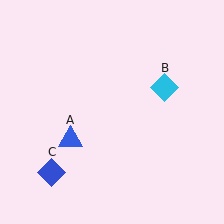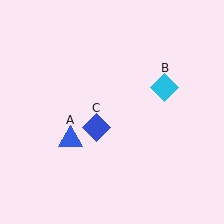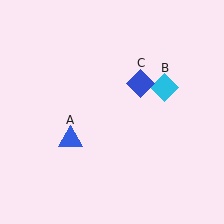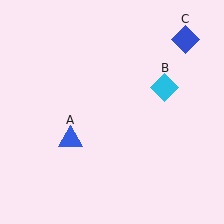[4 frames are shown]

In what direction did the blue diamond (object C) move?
The blue diamond (object C) moved up and to the right.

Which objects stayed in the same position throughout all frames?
Blue triangle (object A) and cyan diamond (object B) remained stationary.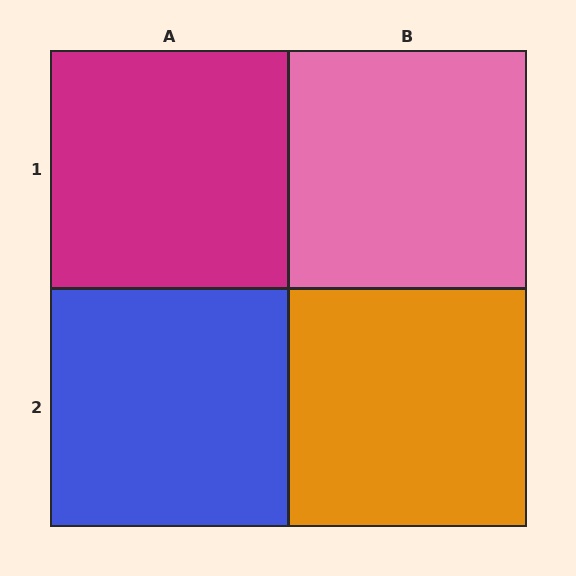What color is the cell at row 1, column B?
Pink.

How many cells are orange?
1 cell is orange.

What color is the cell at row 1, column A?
Magenta.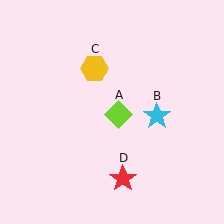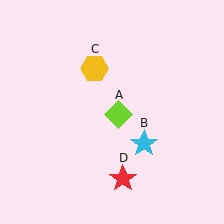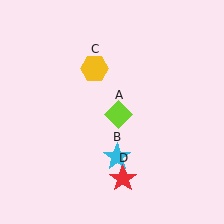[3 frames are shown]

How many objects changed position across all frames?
1 object changed position: cyan star (object B).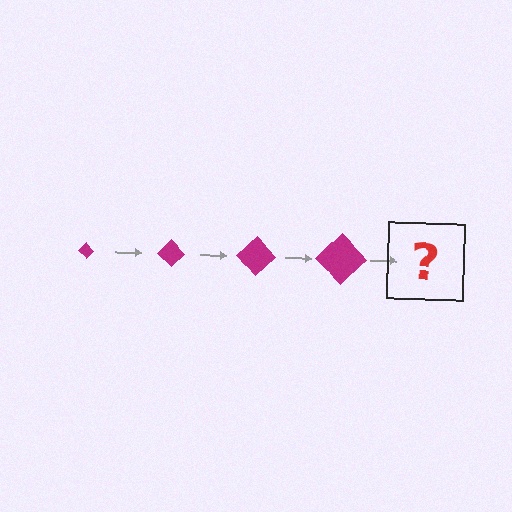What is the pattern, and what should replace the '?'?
The pattern is that the diamond gets progressively larger each step. The '?' should be a magenta diamond, larger than the previous one.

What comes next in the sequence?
The next element should be a magenta diamond, larger than the previous one.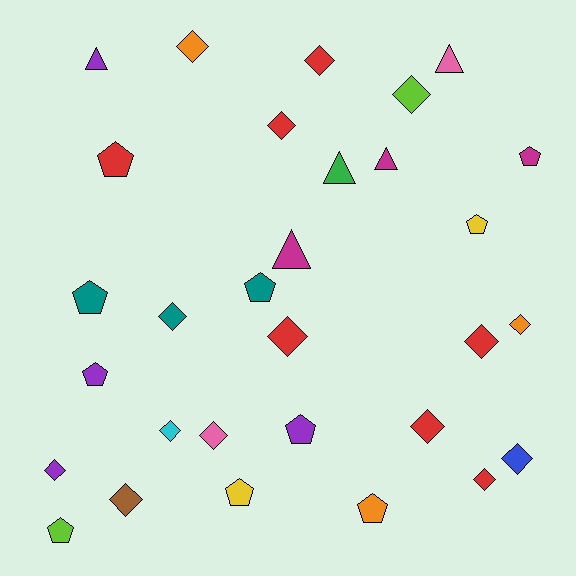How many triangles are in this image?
There are 5 triangles.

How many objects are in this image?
There are 30 objects.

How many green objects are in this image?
There is 1 green object.